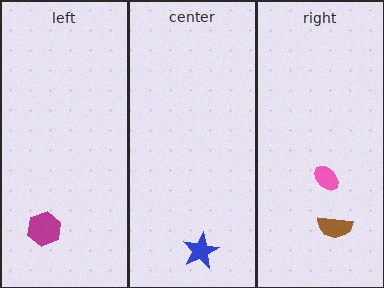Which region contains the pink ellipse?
The right region.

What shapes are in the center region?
The blue star.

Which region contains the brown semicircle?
The right region.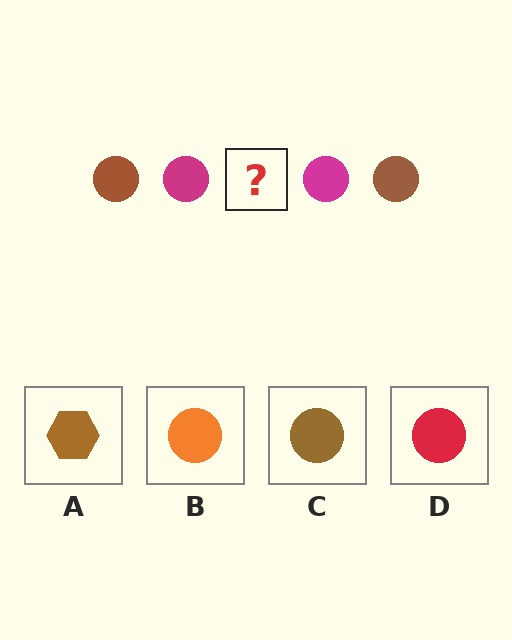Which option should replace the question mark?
Option C.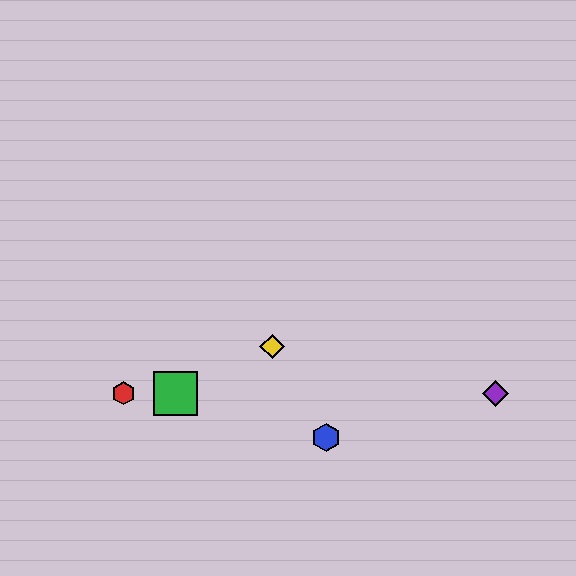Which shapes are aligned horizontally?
The red hexagon, the green square, the purple diamond are aligned horizontally.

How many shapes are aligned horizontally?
3 shapes (the red hexagon, the green square, the purple diamond) are aligned horizontally.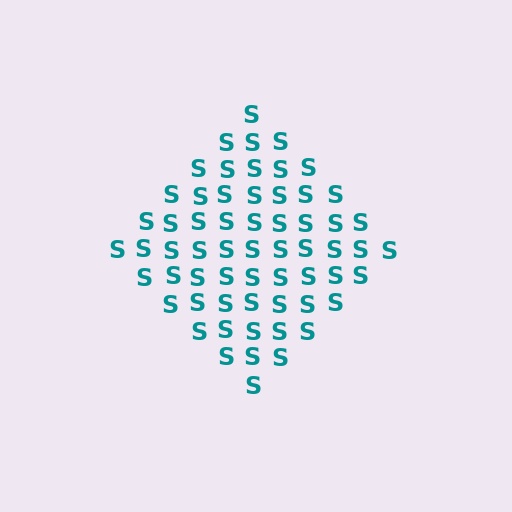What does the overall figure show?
The overall figure shows a diamond.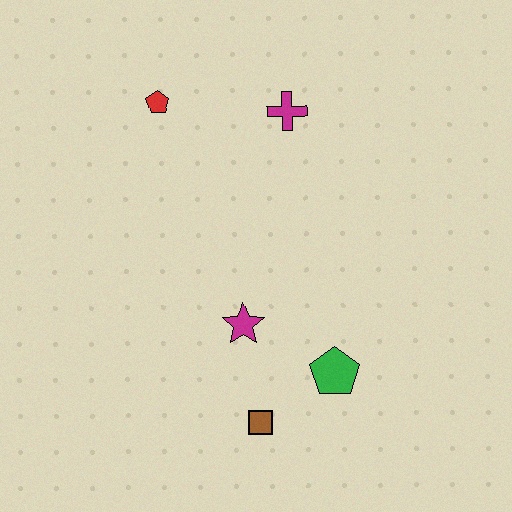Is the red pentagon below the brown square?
No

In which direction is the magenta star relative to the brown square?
The magenta star is above the brown square.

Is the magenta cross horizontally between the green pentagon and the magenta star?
Yes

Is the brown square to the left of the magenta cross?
Yes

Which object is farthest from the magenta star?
The red pentagon is farthest from the magenta star.